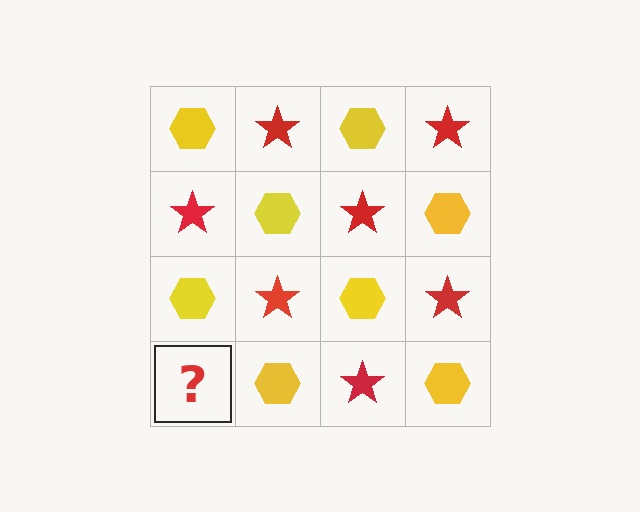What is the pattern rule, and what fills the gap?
The rule is that it alternates yellow hexagon and red star in a checkerboard pattern. The gap should be filled with a red star.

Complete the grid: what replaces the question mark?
The question mark should be replaced with a red star.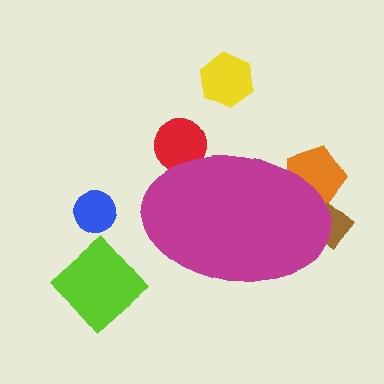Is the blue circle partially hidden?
No, the blue circle is fully visible.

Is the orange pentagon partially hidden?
Yes, the orange pentagon is partially hidden behind the magenta ellipse.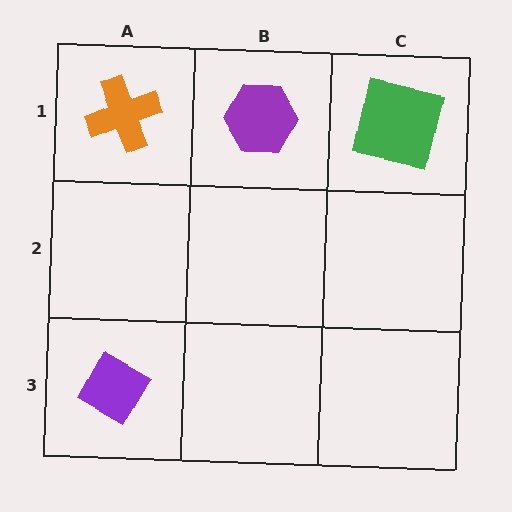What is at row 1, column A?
An orange cross.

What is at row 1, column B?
A purple hexagon.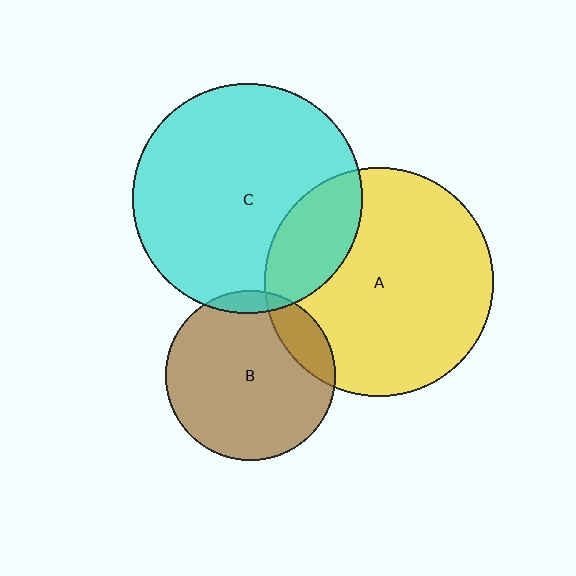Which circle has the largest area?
Circle C (cyan).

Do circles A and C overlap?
Yes.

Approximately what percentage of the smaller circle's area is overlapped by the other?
Approximately 20%.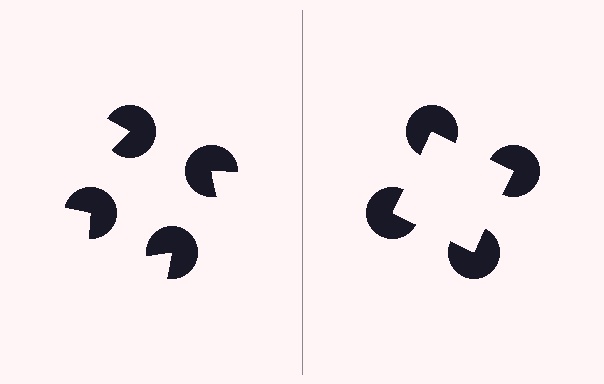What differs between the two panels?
The pac-man discs are positioned identically on both sides; only the wedge orientations differ. On the right they align to a square; on the left they are misaligned.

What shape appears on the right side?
An illusory square.